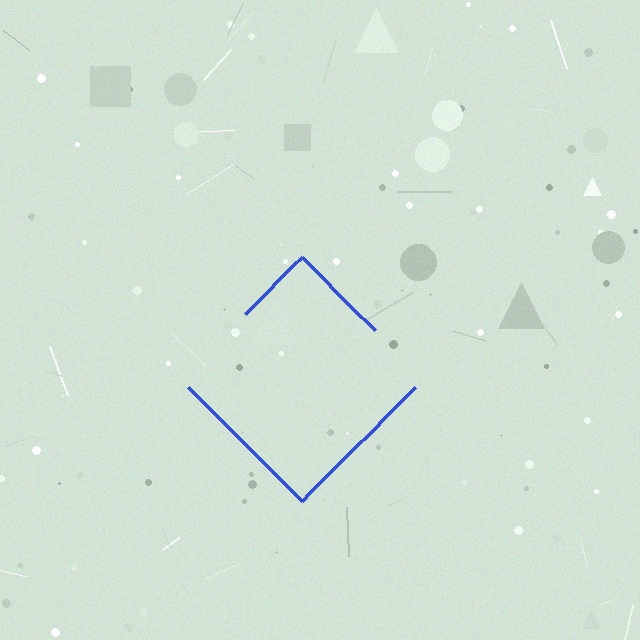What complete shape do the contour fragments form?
The contour fragments form a diamond.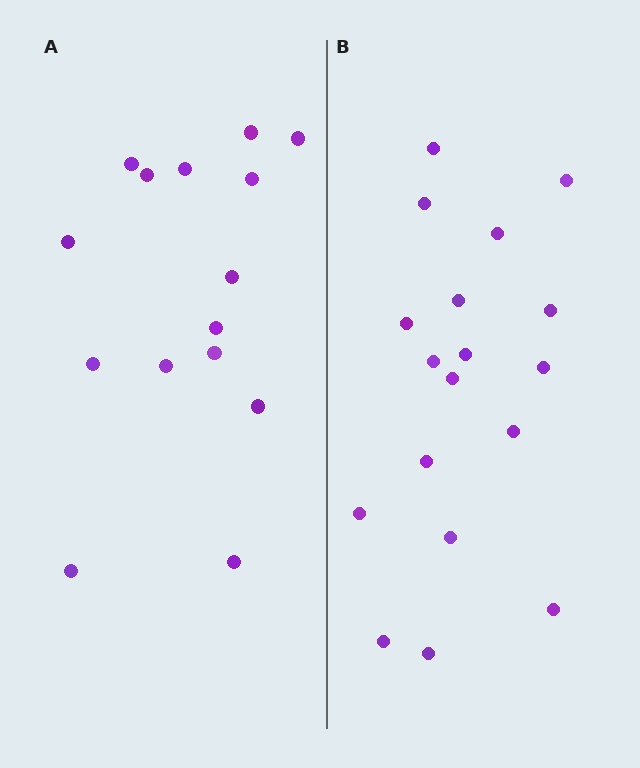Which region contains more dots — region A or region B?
Region B (the right region) has more dots.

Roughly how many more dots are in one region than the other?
Region B has just a few more — roughly 2 or 3 more dots than region A.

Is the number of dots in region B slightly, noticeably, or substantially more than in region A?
Region B has only slightly more — the two regions are fairly close. The ratio is roughly 1.2 to 1.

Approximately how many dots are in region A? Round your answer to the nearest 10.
About 20 dots. (The exact count is 15, which rounds to 20.)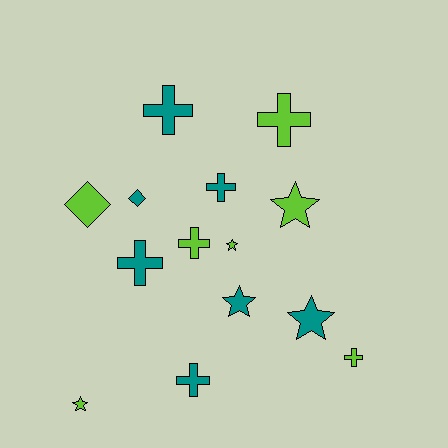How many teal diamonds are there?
There is 1 teal diamond.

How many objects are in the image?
There are 14 objects.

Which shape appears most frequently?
Cross, with 7 objects.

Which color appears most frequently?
Lime, with 7 objects.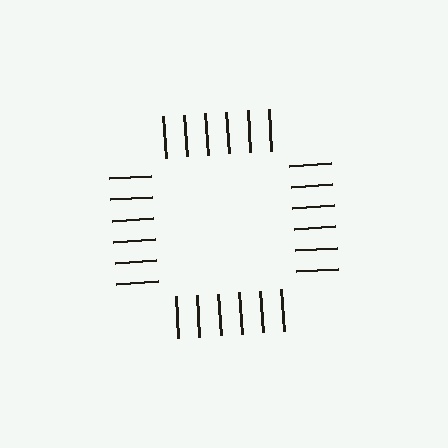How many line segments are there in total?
24 — 6 along each of the 4 edges.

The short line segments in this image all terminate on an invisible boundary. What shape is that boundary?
An illusory square — the line segments terminate on its edges but no continuous stroke is drawn.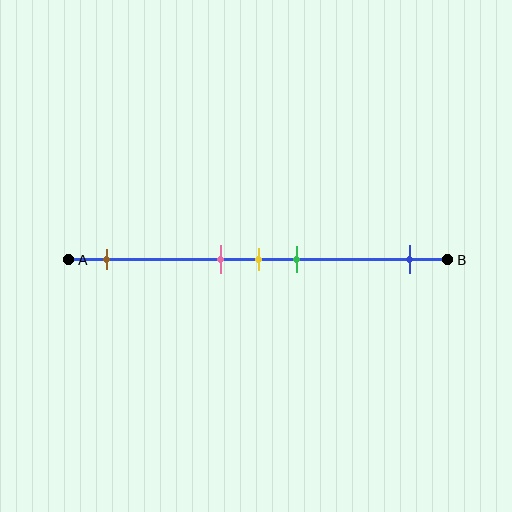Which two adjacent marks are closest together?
The pink and yellow marks are the closest adjacent pair.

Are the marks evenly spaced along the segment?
No, the marks are not evenly spaced.